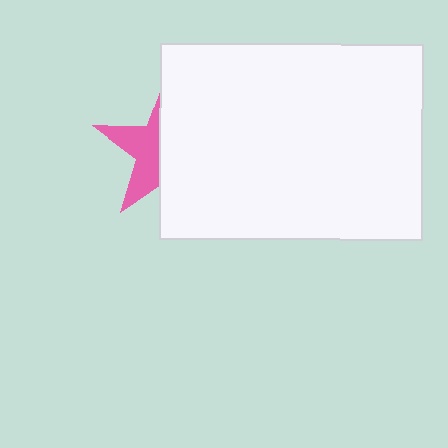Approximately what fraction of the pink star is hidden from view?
Roughly 59% of the pink star is hidden behind the white rectangle.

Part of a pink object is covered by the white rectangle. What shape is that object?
It is a star.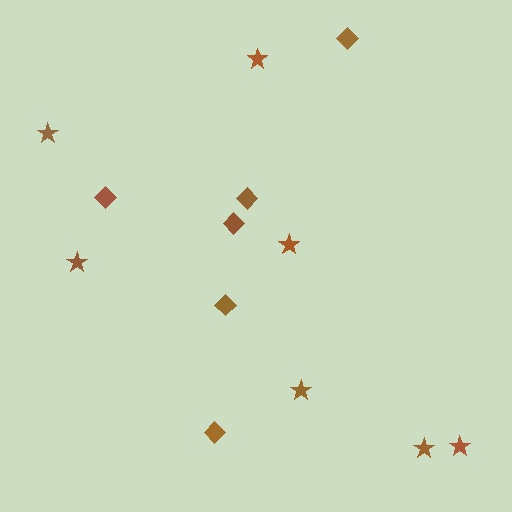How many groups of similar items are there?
There are 2 groups: one group of diamonds (6) and one group of stars (7).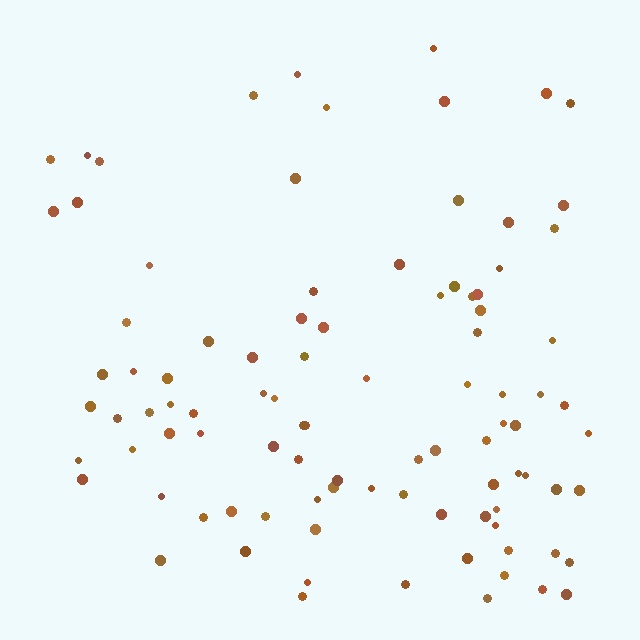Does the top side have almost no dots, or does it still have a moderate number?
Still a moderate number, just noticeably fewer than the bottom.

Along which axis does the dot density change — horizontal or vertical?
Vertical.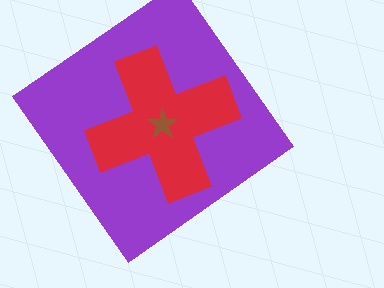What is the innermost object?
The brown star.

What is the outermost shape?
The purple diamond.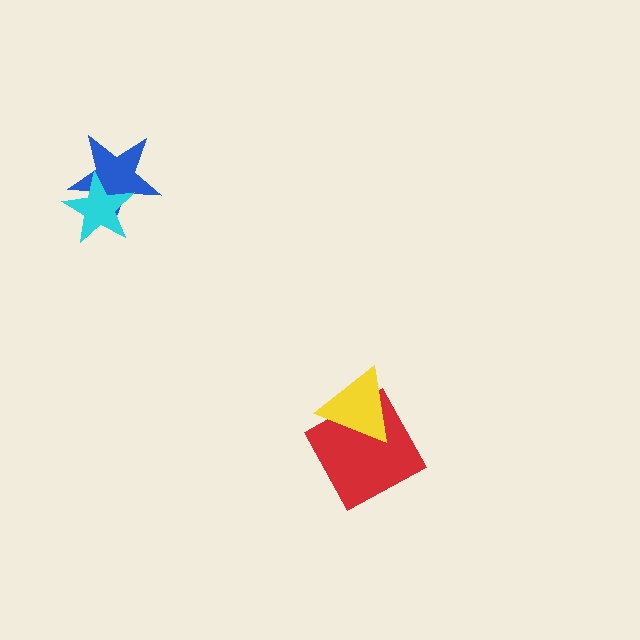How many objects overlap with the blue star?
1 object overlaps with the blue star.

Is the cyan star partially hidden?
No, no other shape covers it.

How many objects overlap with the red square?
1 object overlaps with the red square.